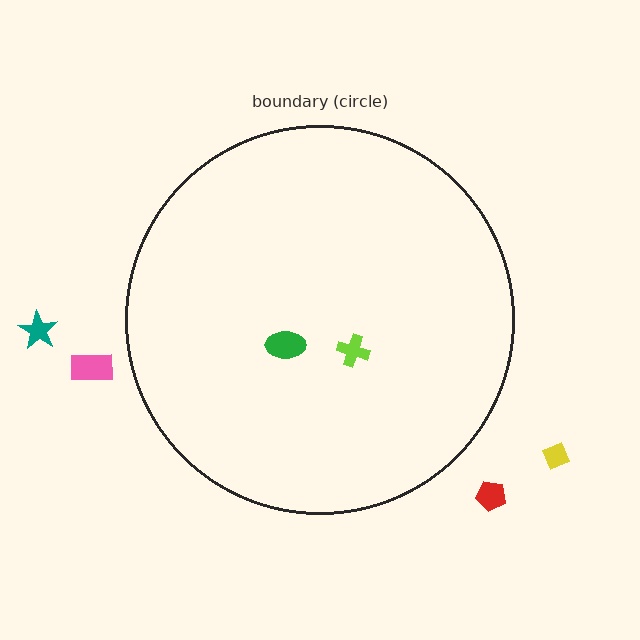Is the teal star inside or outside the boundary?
Outside.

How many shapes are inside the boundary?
2 inside, 4 outside.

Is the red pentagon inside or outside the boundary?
Outside.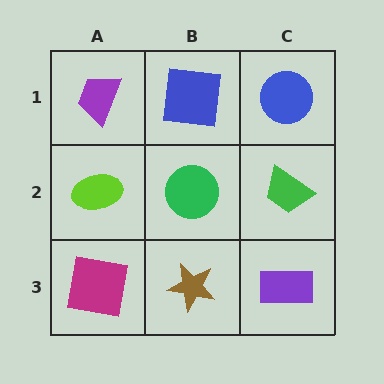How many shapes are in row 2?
3 shapes.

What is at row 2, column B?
A green circle.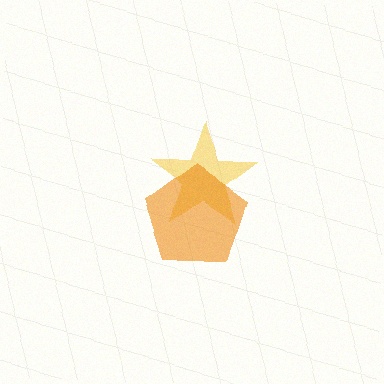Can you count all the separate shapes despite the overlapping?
Yes, there are 2 separate shapes.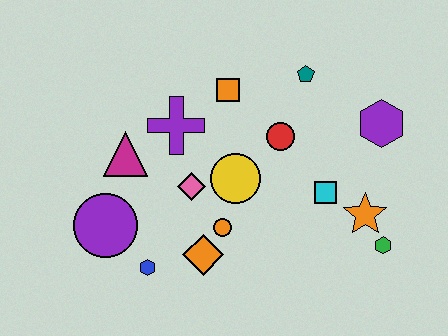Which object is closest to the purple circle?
The blue hexagon is closest to the purple circle.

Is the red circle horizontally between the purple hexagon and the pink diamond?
Yes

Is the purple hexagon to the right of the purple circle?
Yes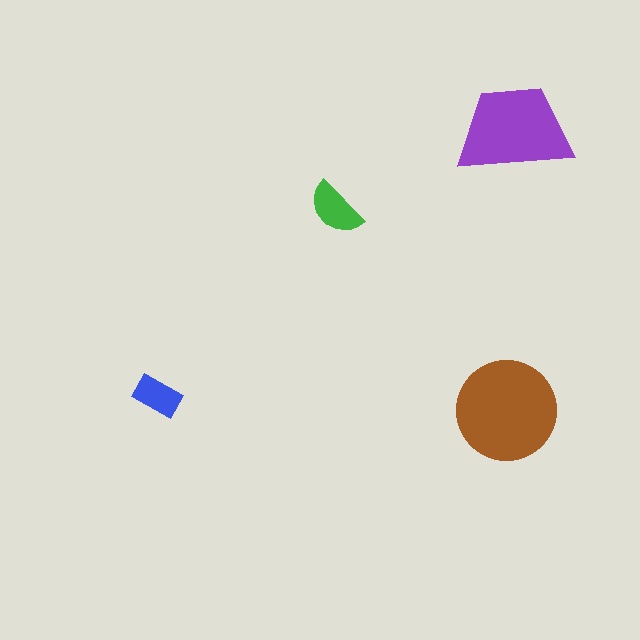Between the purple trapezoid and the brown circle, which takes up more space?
The brown circle.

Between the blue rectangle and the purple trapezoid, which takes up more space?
The purple trapezoid.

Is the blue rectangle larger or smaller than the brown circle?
Smaller.